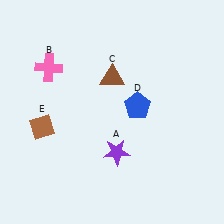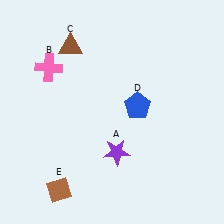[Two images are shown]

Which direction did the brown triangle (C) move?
The brown triangle (C) moved left.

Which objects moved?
The objects that moved are: the brown triangle (C), the brown diamond (E).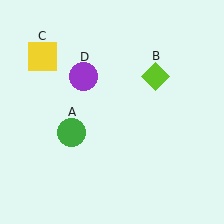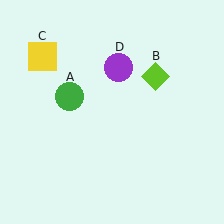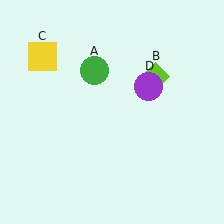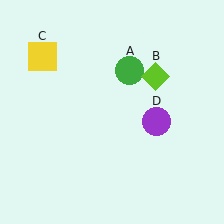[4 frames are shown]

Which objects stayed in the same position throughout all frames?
Lime diamond (object B) and yellow square (object C) remained stationary.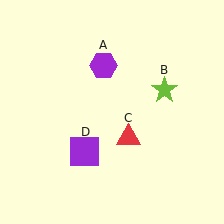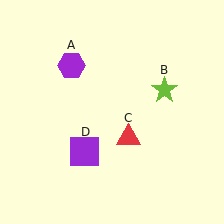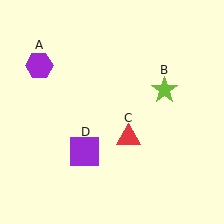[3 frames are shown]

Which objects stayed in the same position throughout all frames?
Lime star (object B) and red triangle (object C) and purple square (object D) remained stationary.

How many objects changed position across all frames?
1 object changed position: purple hexagon (object A).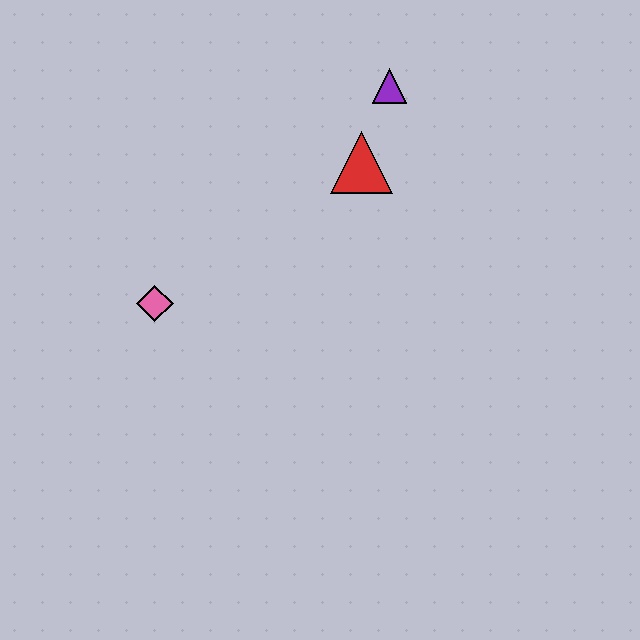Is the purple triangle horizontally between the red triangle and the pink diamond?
No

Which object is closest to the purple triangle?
The red triangle is closest to the purple triangle.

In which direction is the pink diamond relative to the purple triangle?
The pink diamond is to the left of the purple triangle.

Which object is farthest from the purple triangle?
The pink diamond is farthest from the purple triangle.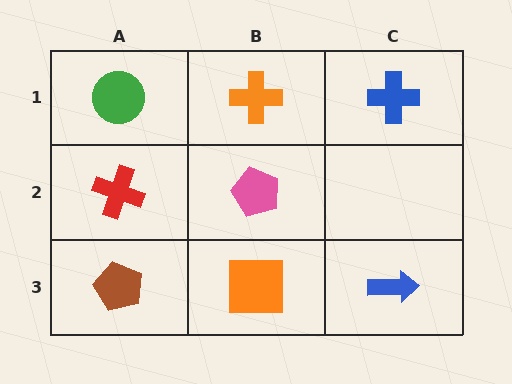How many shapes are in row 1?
3 shapes.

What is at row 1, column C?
A blue cross.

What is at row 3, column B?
An orange square.